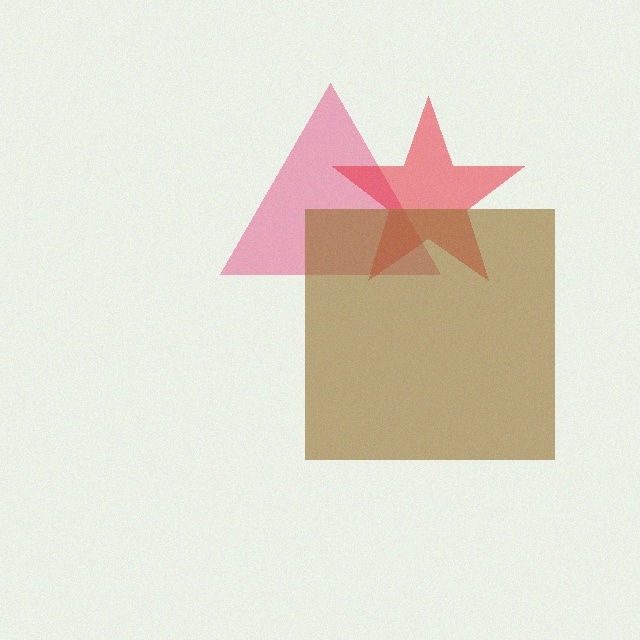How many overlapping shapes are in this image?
There are 3 overlapping shapes in the image.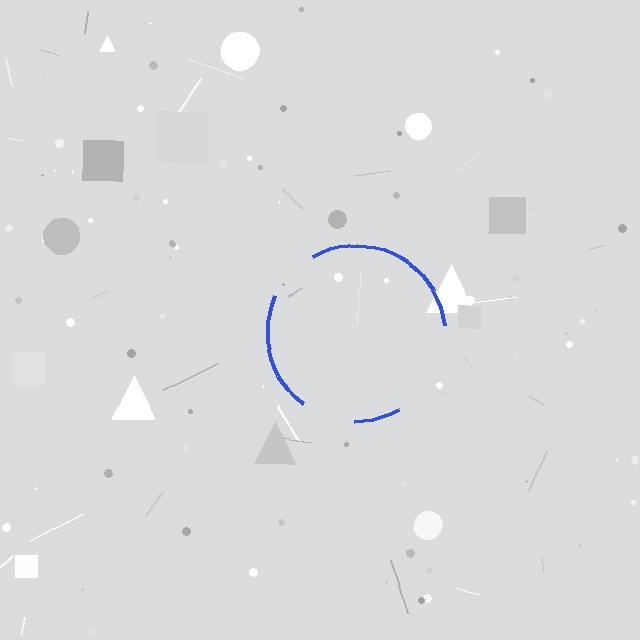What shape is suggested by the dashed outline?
The dashed outline suggests a circle.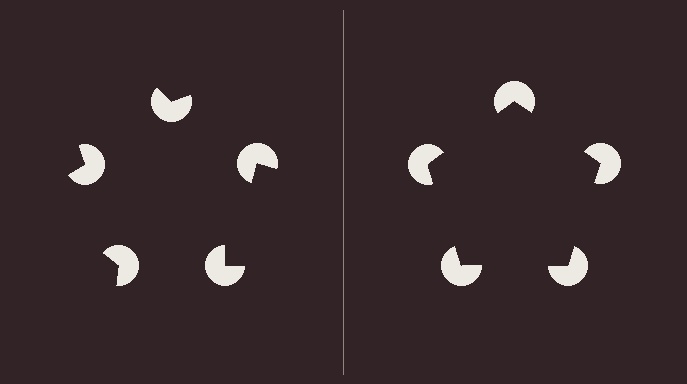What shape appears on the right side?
An illusory pentagon.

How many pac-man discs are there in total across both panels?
10 — 5 on each side.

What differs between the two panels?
The pac-man discs are positioned identically on both sides; only the wedge orientations differ. On the right they align to a pentagon; on the left they are misaligned.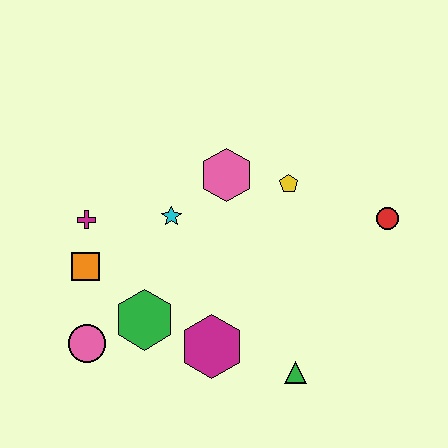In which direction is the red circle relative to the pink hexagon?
The red circle is to the right of the pink hexagon.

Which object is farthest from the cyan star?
The red circle is farthest from the cyan star.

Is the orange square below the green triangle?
No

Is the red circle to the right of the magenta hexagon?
Yes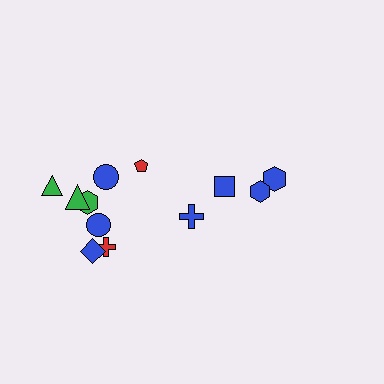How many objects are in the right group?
There are 4 objects.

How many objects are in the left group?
There are 8 objects.